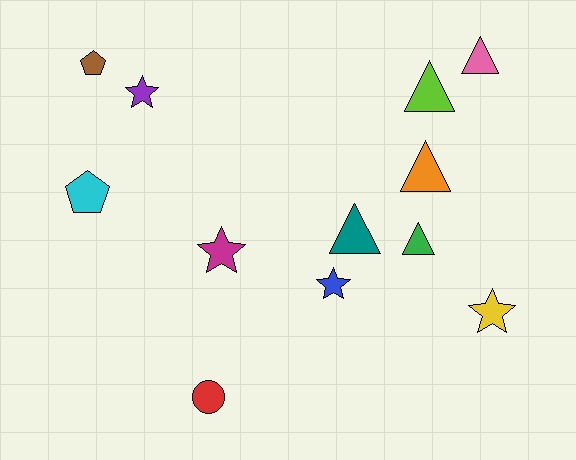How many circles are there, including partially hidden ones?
There is 1 circle.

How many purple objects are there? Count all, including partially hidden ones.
There is 1 purple object.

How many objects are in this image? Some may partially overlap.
There are 12 objects.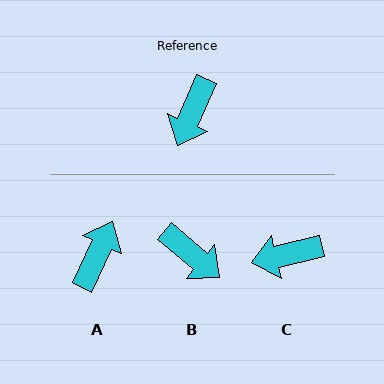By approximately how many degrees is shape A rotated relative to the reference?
Approximately 179 degrees counter-clockwise.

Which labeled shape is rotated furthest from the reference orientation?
A, about 179 degrees away.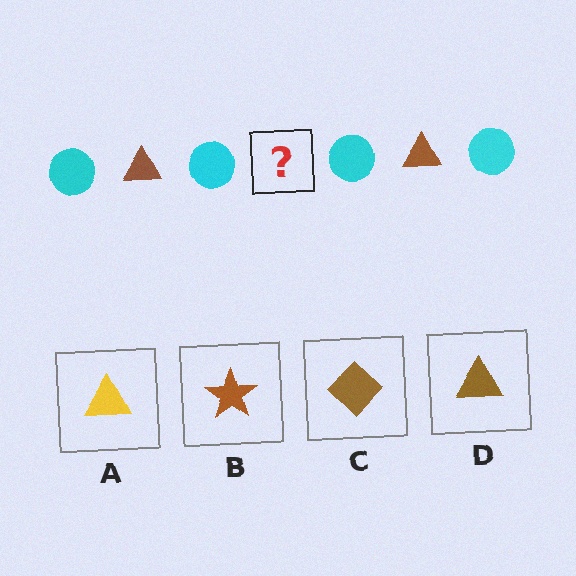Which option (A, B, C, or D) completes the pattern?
D.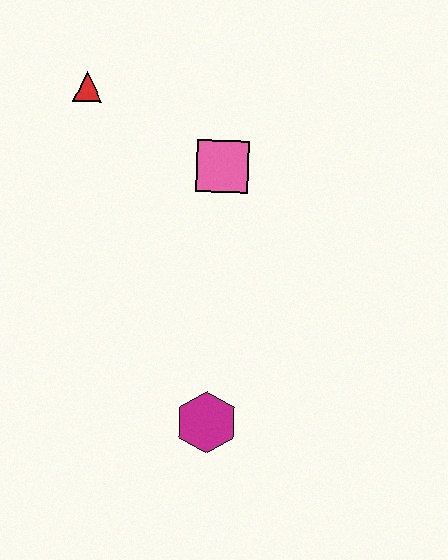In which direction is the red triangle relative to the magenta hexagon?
The red triangle is above the magenta hexagon.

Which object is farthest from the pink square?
The magenta hexagon is farthest from the pink square.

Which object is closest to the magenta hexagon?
The pink square is closest to the magenta hexagon.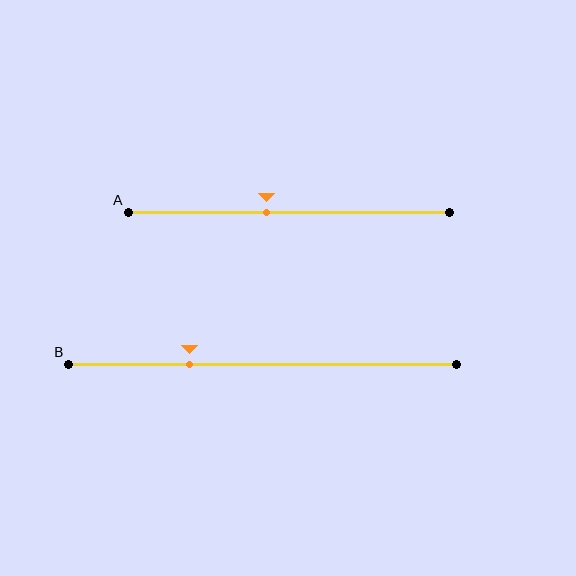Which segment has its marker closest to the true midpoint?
Segment A has its marker closest to the true midpoint.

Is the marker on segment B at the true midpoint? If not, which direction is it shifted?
No, the marker on segment B is shifted to the left by about 19% of the segment length.